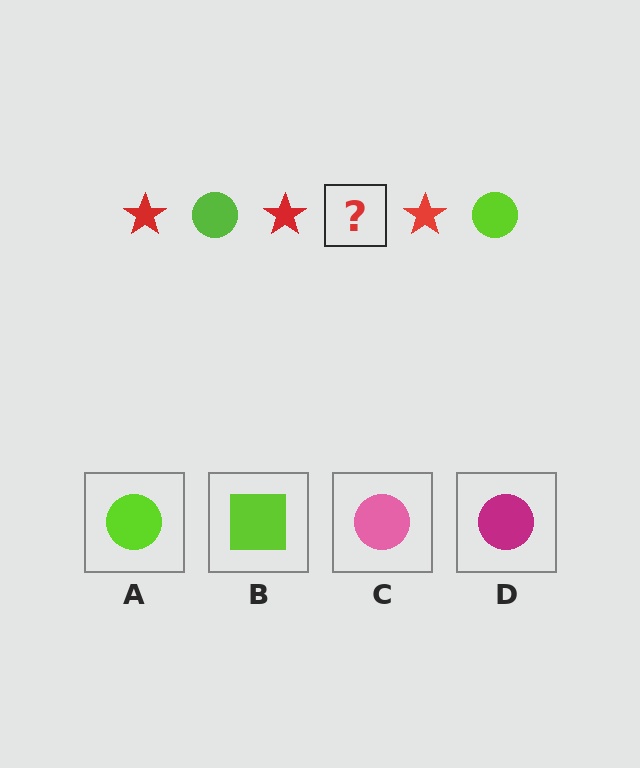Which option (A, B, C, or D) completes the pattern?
A.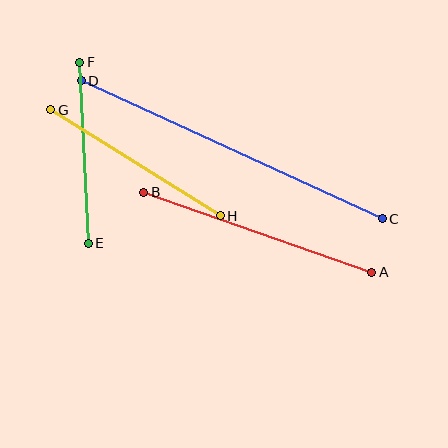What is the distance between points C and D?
The distance is approximately 331 pixels.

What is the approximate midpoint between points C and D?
The midpoint is at approximately (232, 150) pixels.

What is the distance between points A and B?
The distance is approximately 241 pixels.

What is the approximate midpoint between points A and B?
The midpoint is at approximately (258, 232) pixels.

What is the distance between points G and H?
The distance is approximately 200 pixels.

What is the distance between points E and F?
The distance is approximately 182 pixels.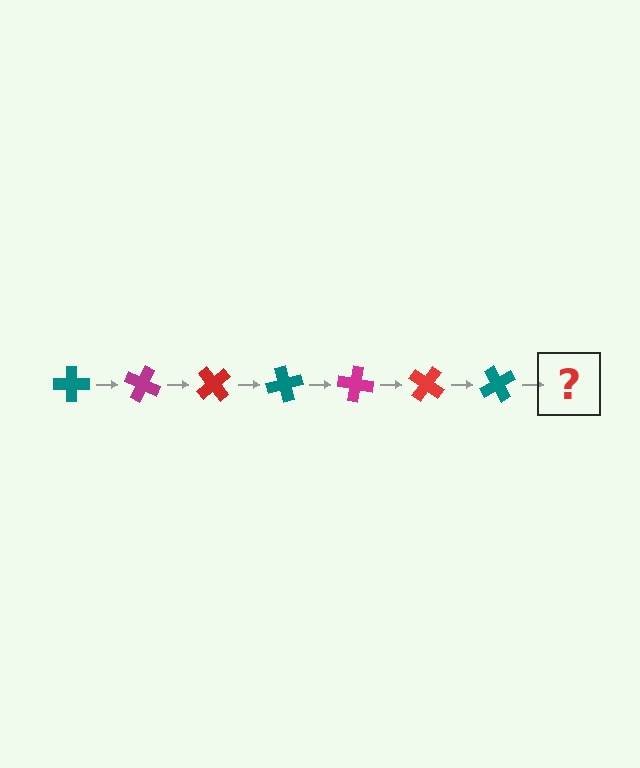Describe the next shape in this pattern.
It should be a magenta cross, rotated 175 degrees from the start.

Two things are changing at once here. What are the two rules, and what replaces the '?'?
The two rules are that it rotates 25 degrees each step and the color cycles through teal, magenta, and red. The '?' should be a magenta cross, rotated 175 degrees from the start.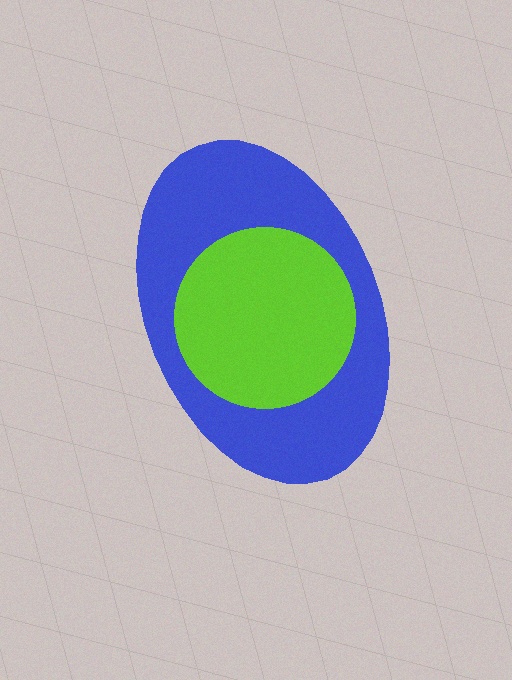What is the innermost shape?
The lime circle.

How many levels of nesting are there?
2.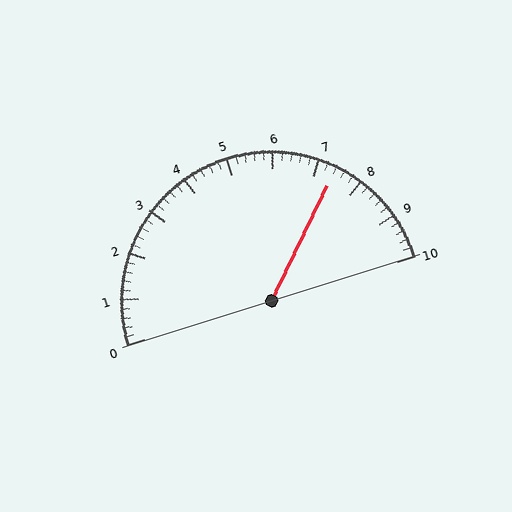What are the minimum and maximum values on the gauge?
The gauge ranges from 0 to 10.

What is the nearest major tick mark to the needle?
The nearest major tick mark is 7.